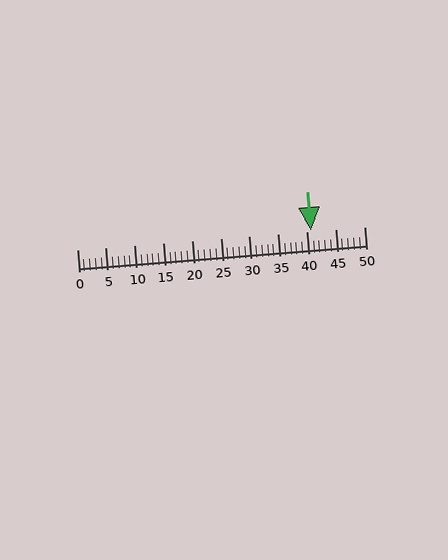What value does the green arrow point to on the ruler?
The green arrow points to approximately 41.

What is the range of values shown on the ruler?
The ruler shows values from 0 to 50.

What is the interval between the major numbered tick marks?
The major tick marks are spaced 5 units apart.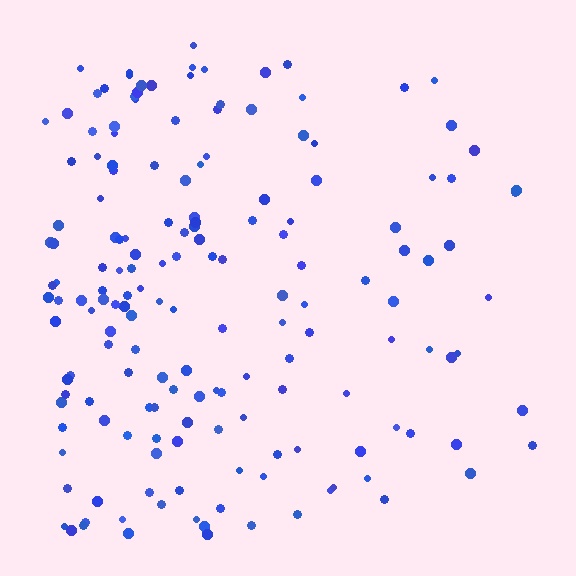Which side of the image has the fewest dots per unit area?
The right.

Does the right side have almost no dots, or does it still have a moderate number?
Still a moderate number, just noticeably fewer than the left.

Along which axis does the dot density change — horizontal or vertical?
Horizontal.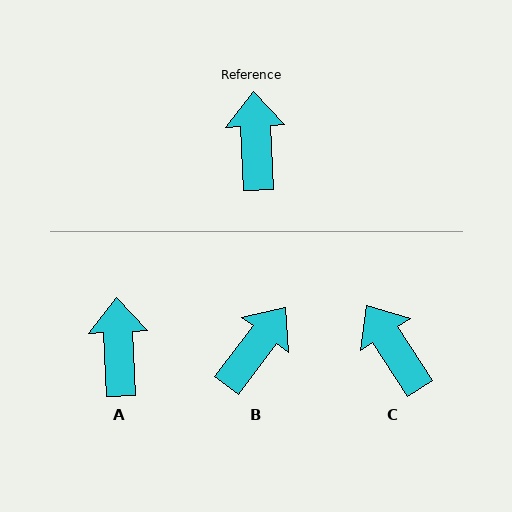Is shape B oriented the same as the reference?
No, it is off by about 40 degrees.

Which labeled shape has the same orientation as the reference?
A.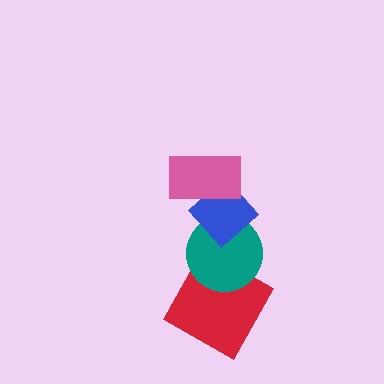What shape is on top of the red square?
The teal circle is on top of the red square.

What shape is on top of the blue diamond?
The pink rectangle is on top of the blue diamond.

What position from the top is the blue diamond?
The blue diamond is 2nd from the top.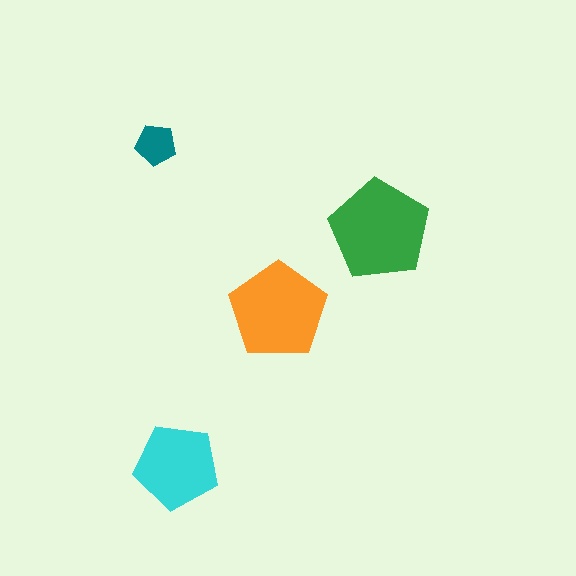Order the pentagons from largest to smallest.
the green one, the orange one, the cyan one, the teal one.